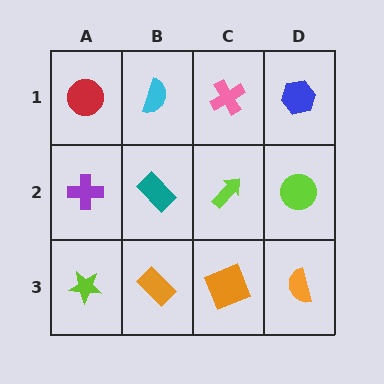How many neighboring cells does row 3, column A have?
2.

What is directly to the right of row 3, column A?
An orange rectangle.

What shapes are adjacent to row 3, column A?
A purple cross (row 2, column A), an orange rectangle (row 3, column B).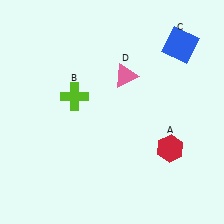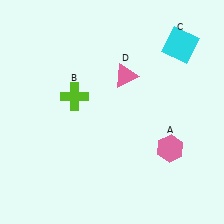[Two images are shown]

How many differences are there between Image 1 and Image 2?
There are 2 differences between the two images.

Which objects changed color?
A changed from red to pink. C changed from blue to cyan.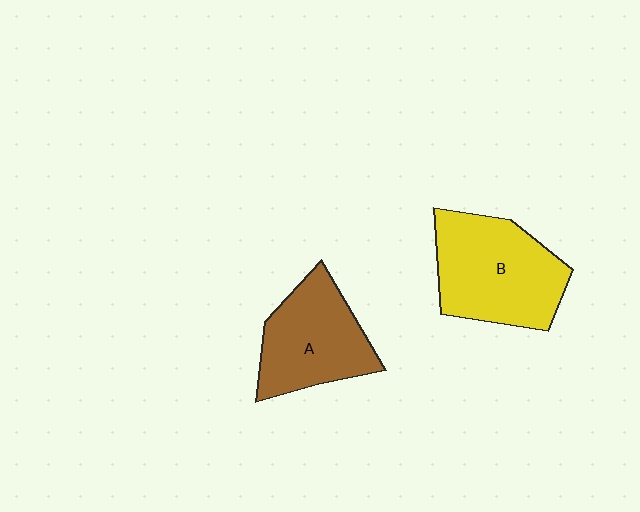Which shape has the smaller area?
Shape A (brown).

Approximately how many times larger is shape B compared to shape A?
Approximately 1.2 times.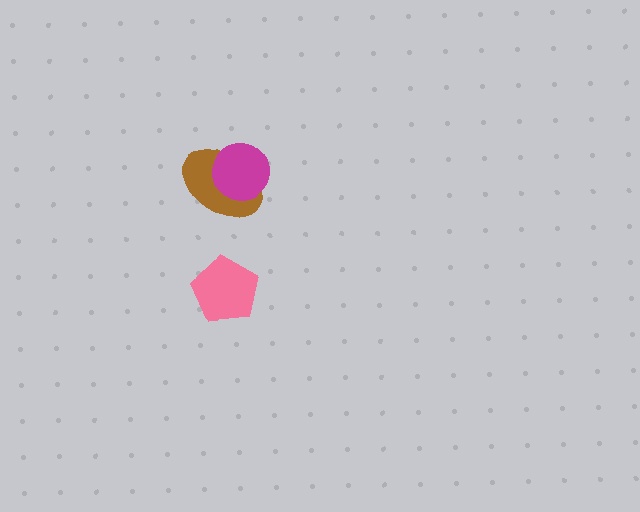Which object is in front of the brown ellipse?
The magenta circle is in front of the brown ellipse.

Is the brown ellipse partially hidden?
Yes, it is partially covered by another shape.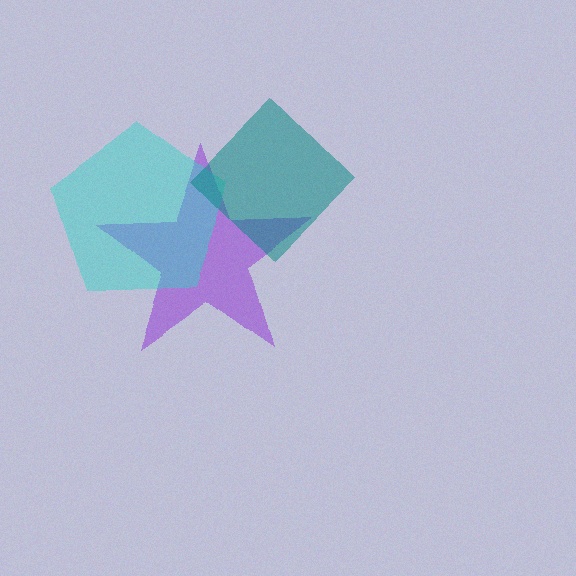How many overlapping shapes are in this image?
There are 3 overlapping shapes in the image.